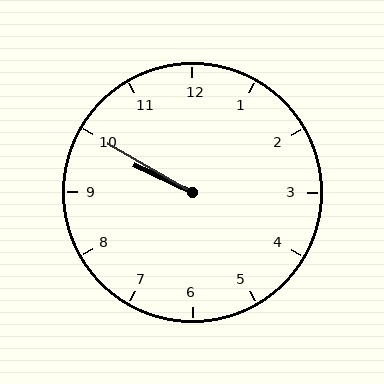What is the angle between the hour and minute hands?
Approximately 5 degrees.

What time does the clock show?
9:50.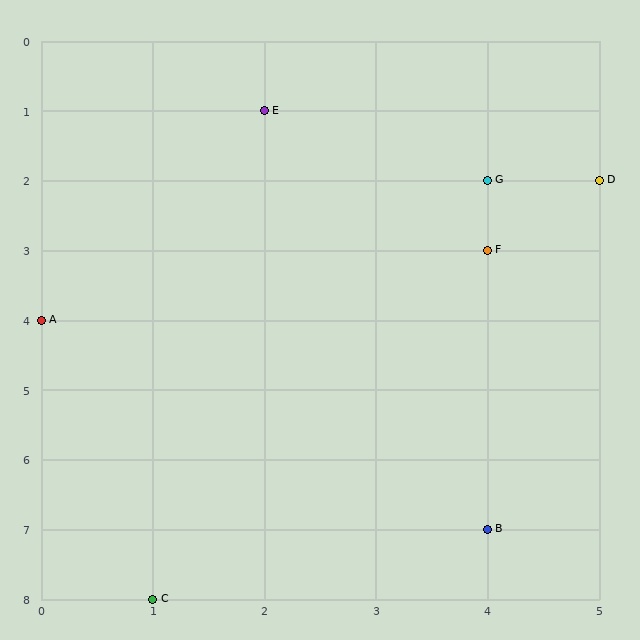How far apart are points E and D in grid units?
Points E and D are 3 columns and 1 row apart (about 3.2 grid units diagonally).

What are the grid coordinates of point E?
Point E is at grid coordinates (2, 1).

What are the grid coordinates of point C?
Point C is at grid coordinates (1, 8).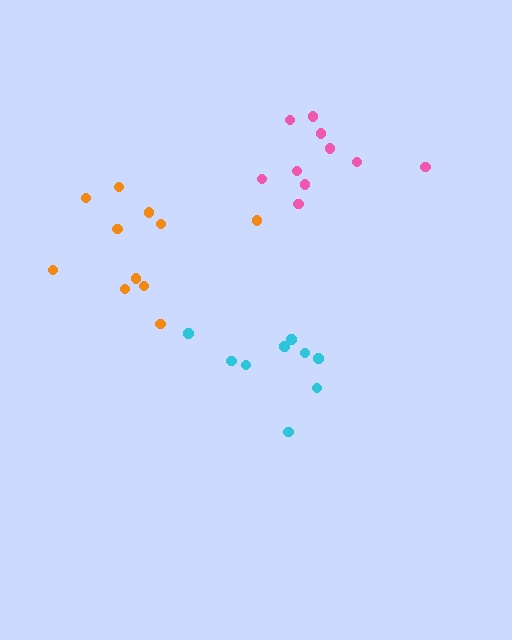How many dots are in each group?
Group 1: 11 dots, Group 2: 10 dots, Group 3: 9 dots (30 total).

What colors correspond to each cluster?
The clusters are colored: orange, pink, cyan.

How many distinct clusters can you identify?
There are 3 distinct clusters.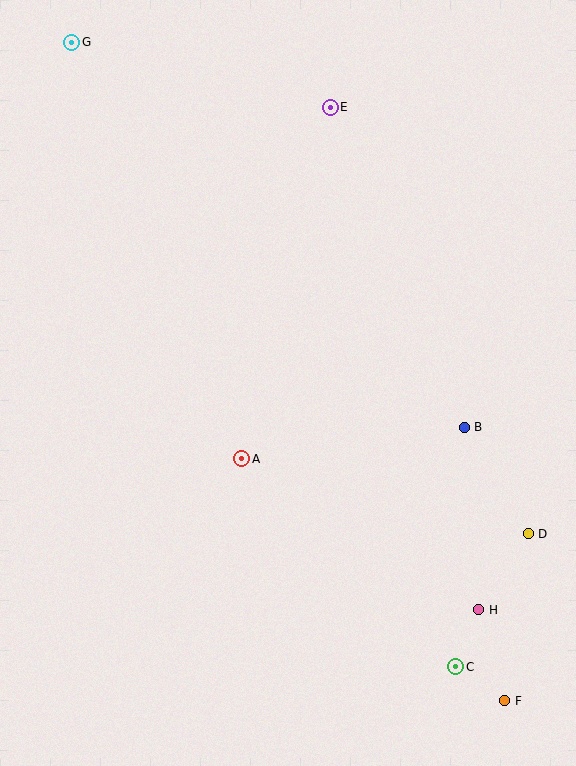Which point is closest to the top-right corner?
Point E is closest to the top-right corner.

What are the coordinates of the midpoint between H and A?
The midpoint between H and A is at (360, 534).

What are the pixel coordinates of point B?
Point B is at (464, 427).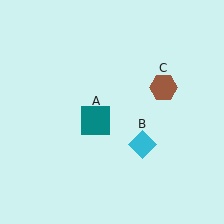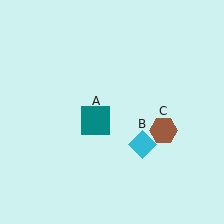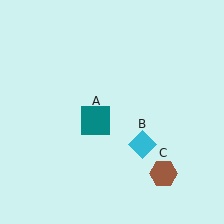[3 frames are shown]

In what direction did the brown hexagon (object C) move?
The brown hexagon (object C) moved down.